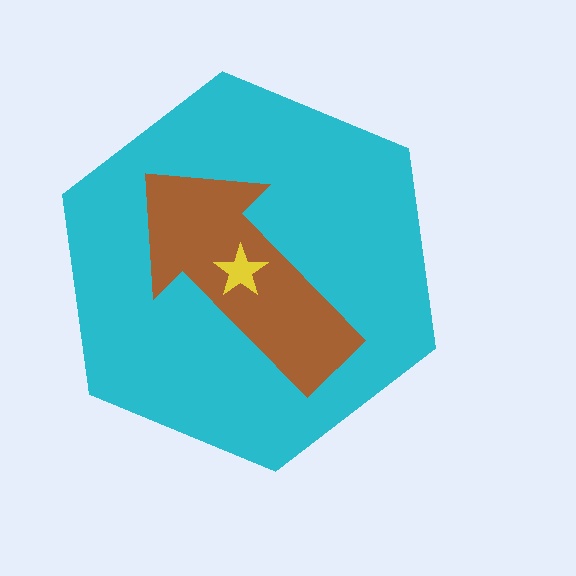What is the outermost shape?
The cyan hexagon.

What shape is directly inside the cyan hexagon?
The brown arrow.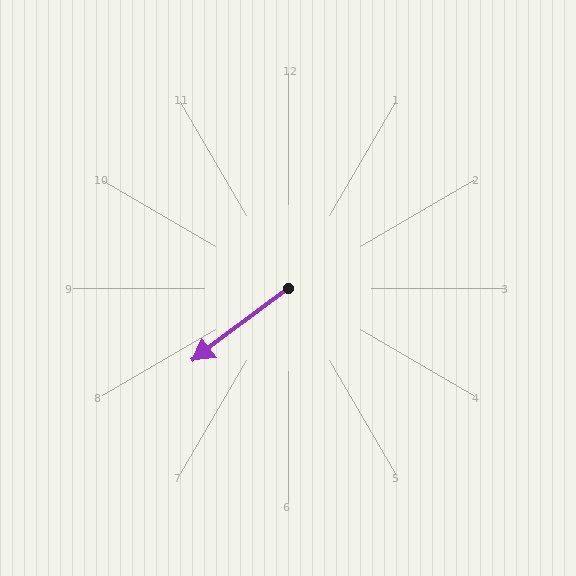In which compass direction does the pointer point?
Southwest.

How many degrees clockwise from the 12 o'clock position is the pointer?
Approximately 233 degrees.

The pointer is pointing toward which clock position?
Roughly 8 o'clock.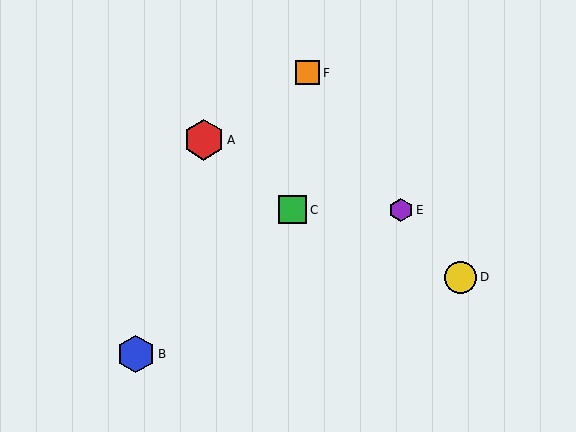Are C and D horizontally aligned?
No, C is at y≈210 and D is at y≈277.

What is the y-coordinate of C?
Object C is at y≈210.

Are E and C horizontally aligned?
Yes, both are at y≈210.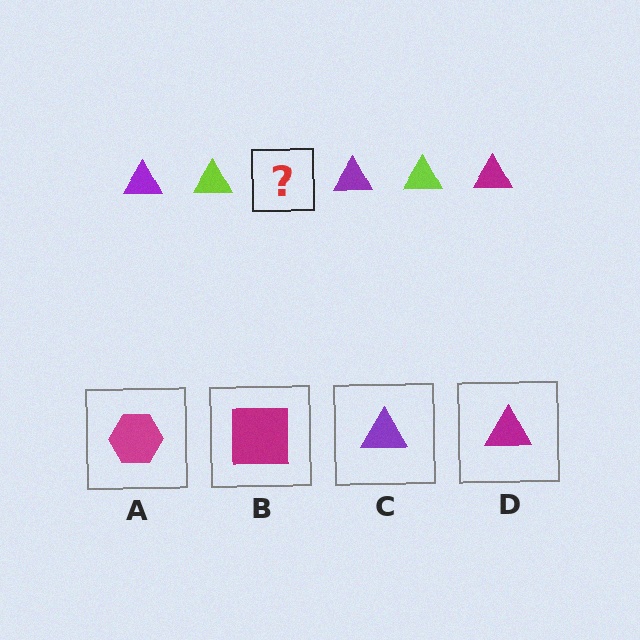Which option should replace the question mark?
Option D.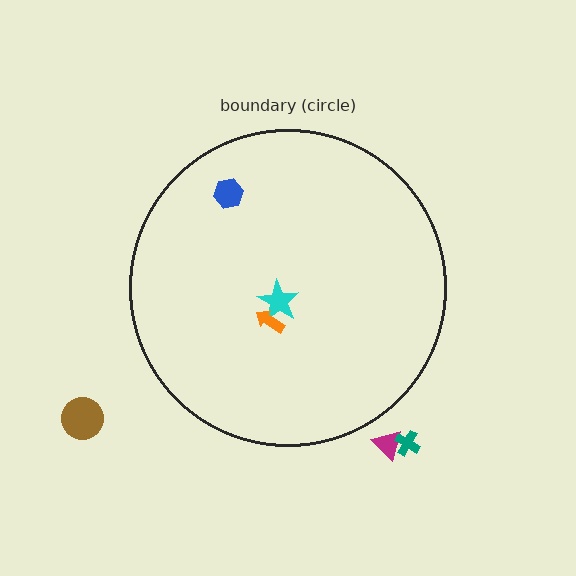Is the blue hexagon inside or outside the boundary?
Inside.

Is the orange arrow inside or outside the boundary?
Inside.